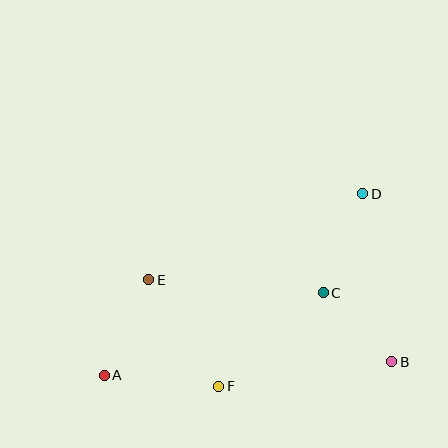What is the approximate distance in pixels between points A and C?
The distance between A and C is approximately 234 pixels.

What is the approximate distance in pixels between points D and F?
The distance between D and F is approximately 241 pixels.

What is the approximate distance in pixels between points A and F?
The distance between A and F is approximately 115 pixels.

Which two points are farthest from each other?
Points A and D are farthest from each other.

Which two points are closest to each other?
Points B and C are closest to each other.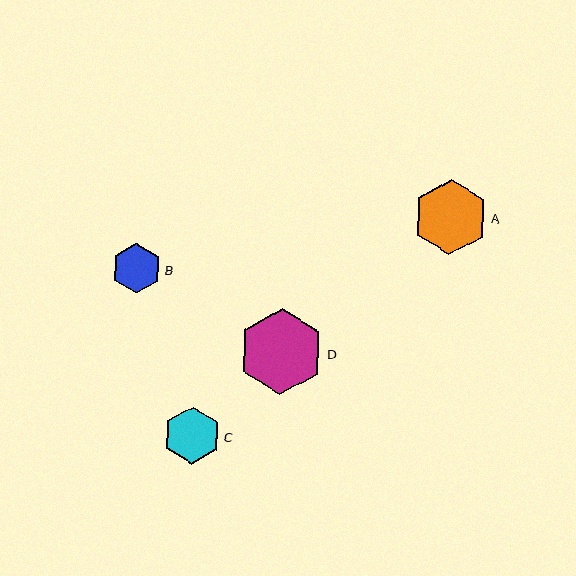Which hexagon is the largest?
Hexagon D is the largest with a size of approximately 86 pixels.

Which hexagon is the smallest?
Hexagon B is the smallest with a size of approximately 50 pixels.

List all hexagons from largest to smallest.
From largest to smallest: D, A, C, B.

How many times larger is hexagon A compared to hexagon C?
Hexagon A is approximately 1.3 times the size of hexagon C.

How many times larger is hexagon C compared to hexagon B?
Hexagon C is approximately 1.1 times the size of hexagon B.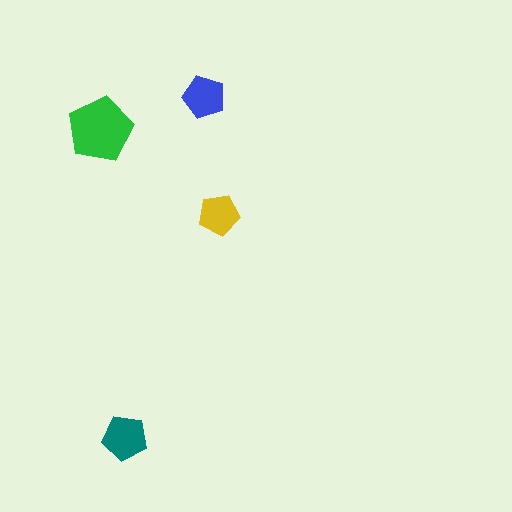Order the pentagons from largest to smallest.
the green one, the teal one, the blue one, the yellow one.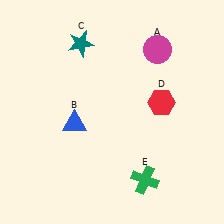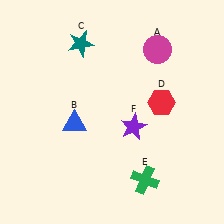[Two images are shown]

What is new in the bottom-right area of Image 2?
A purple star (F) was added in the bottom-right area of Image 2.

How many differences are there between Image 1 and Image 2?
There is 1 difference between the two images.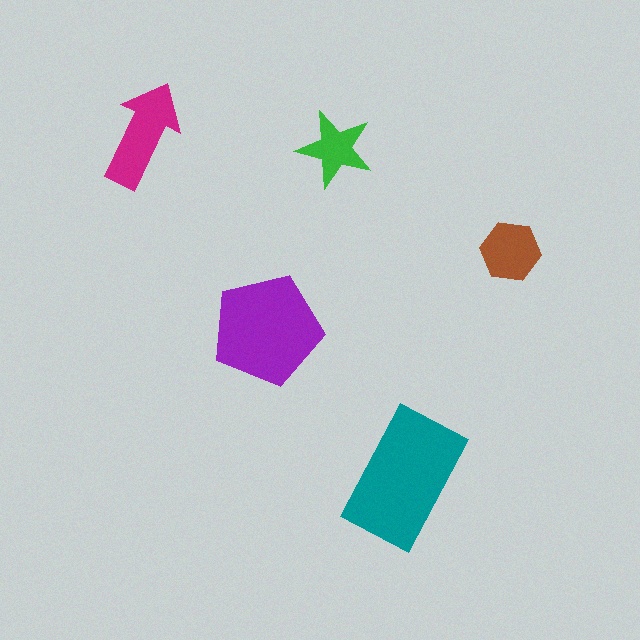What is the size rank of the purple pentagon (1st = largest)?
2nd.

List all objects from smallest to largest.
The green star, the brown hexagon, the magenta arrow, the purple pentagon, the teal rectangle.